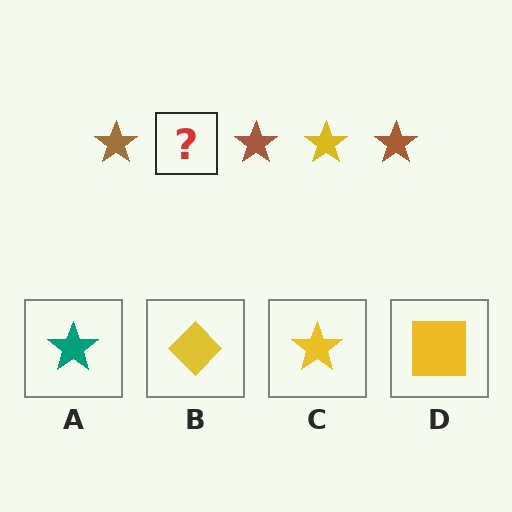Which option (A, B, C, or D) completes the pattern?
C.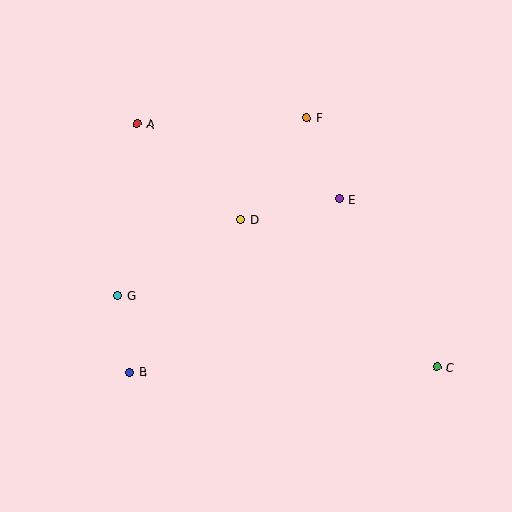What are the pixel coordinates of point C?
Point C is at (437, 367).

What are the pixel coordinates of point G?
Point G is at (118, 295).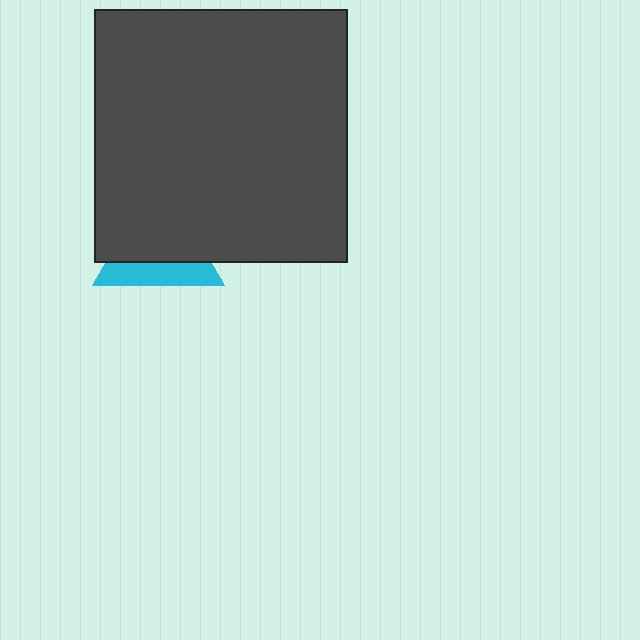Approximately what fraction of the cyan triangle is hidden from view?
Roughly 65% of the cyan triangle is hidden behind the dark gray square.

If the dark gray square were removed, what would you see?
You would see the complete cyan triangle.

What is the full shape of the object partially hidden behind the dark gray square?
The partially hidden object is a cyan triangle.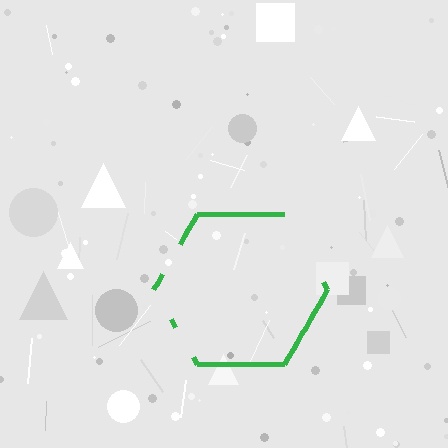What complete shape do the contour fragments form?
The contour fragments form a hexagon.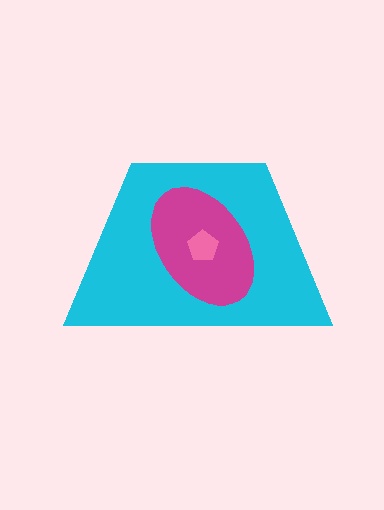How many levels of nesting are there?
3.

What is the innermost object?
The pink pentagon.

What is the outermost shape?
The cyan trapezoid.